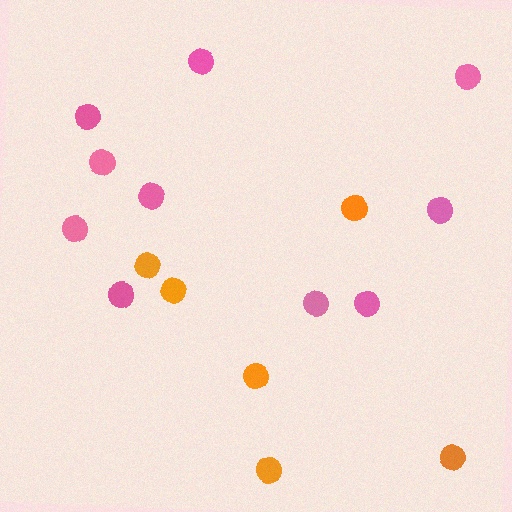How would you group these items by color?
There are 2 groups: one group of pink circles (10) and one group of orange circles (6).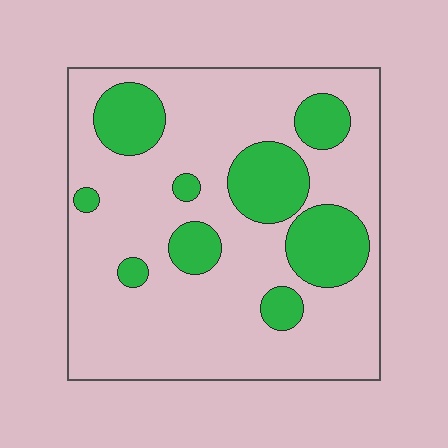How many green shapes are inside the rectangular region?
9.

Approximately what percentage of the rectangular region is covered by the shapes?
Approximately 25%.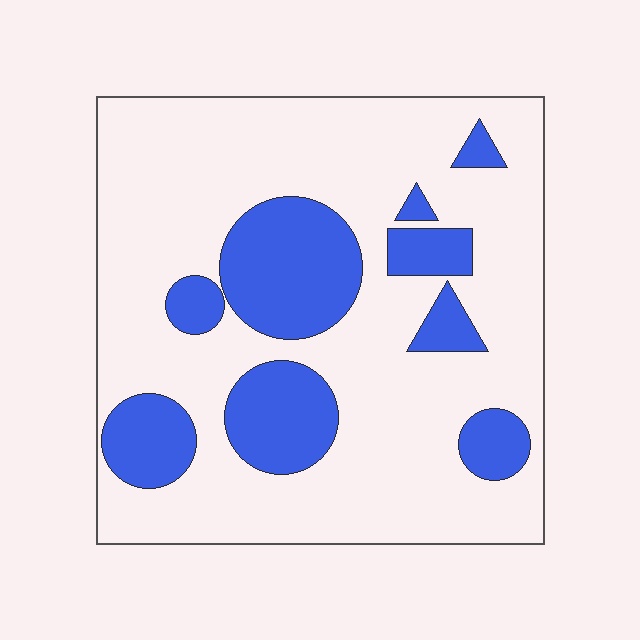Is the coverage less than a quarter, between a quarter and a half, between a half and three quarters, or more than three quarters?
Less than a quarter.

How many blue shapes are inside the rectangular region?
9.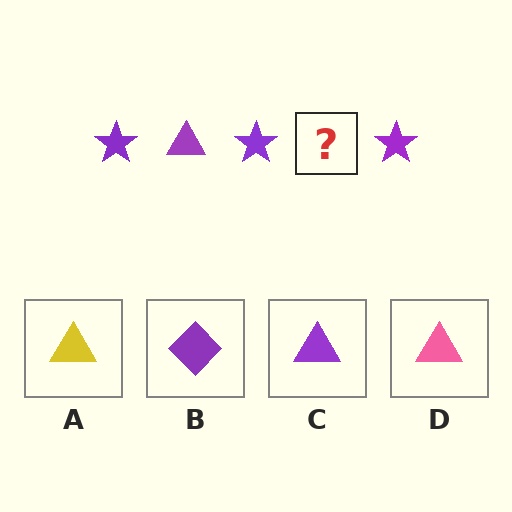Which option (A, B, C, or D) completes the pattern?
C.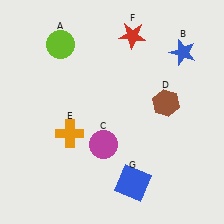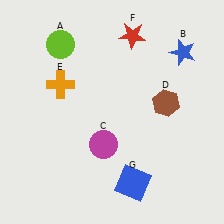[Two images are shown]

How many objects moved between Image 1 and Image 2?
1 object moved between the two images.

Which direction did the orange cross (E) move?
The orange cross (E) moved up.